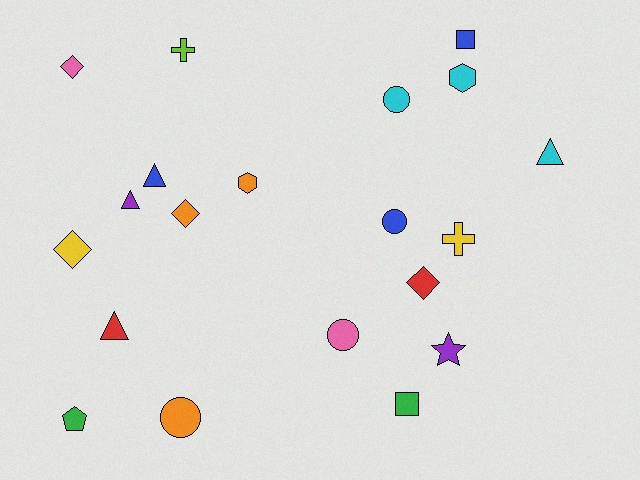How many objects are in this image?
There are 20 objects.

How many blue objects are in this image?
There are 3 blue objects.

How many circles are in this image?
There are 4 circles.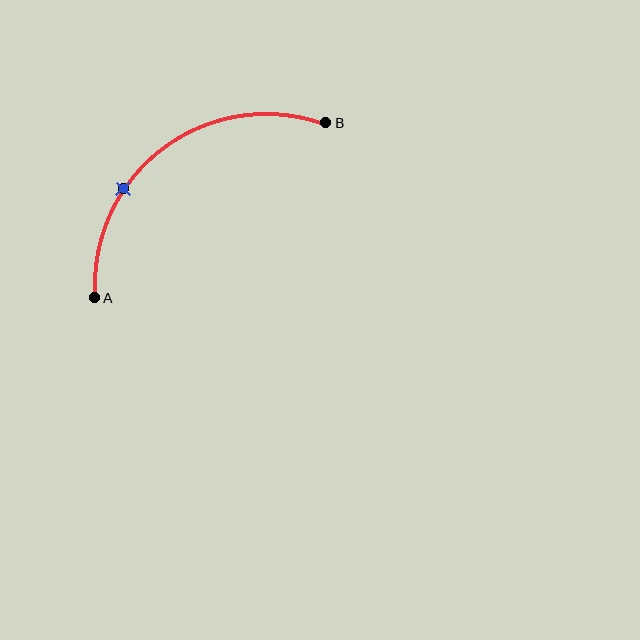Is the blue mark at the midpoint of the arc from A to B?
No. The blue mark lies on the arc but is closer to endpoint A. The arc midpoint would be at the point on the curve equidistant along the arc from both A and B.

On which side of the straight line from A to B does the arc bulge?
The arc bulges above and to the left of the straight line connecting A and B.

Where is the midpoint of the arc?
The arc midpoint is the point on the curve farthest from the straight line joining A and B. It sits above and to the left of that line.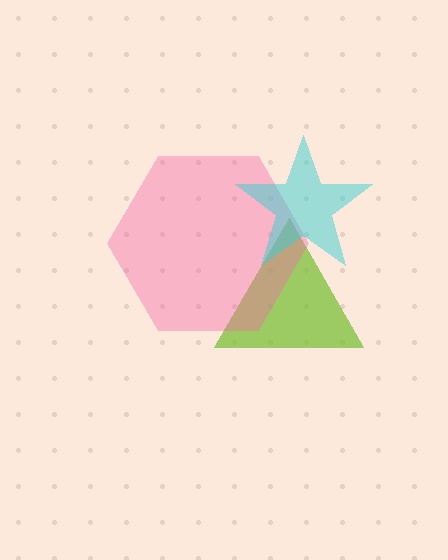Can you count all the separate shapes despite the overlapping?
Yes, there are 3 separate shapes.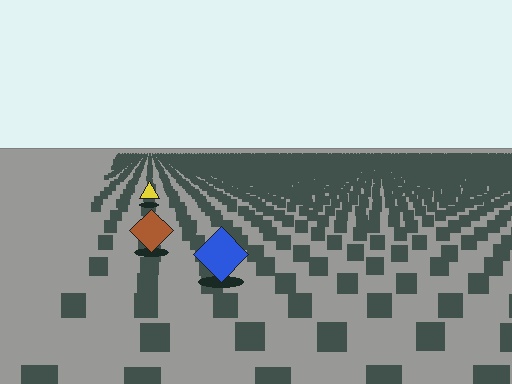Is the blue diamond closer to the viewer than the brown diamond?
Yes. The blue diamond is closer — you can tell from the texture gradient: the ground texture is coarser near it.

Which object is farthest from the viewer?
The yellow triangle is farthest from the viewer. It appears smaller and the ground texture around it is denser.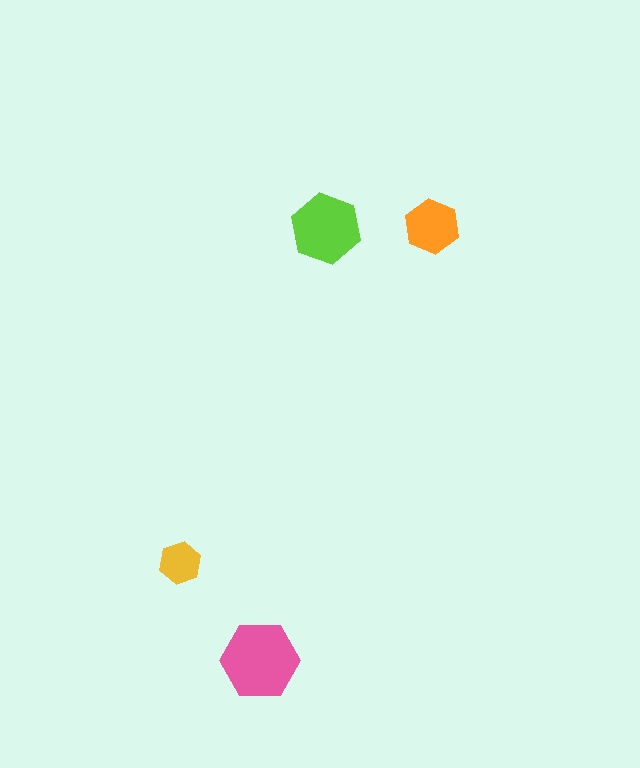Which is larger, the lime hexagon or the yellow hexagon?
The lime one.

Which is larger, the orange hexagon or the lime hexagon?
The lime one.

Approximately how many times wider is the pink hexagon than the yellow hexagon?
About 2 times wider.